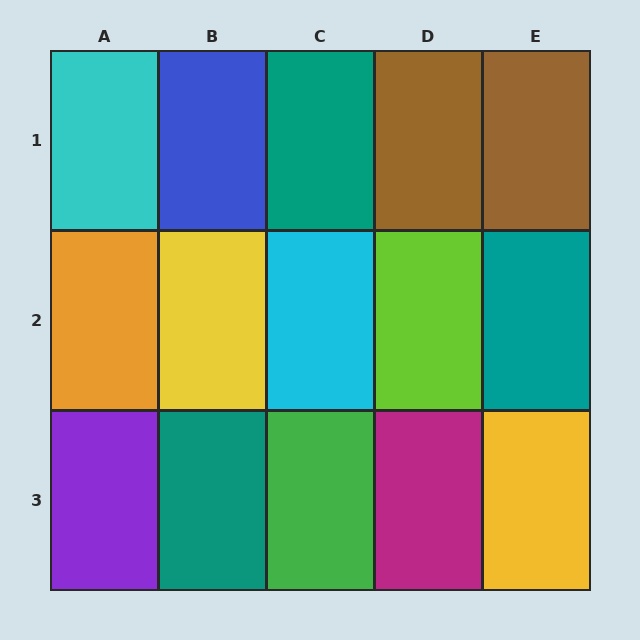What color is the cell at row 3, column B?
Teal.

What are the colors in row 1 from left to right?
Cyan, blue, teal, brown, brown.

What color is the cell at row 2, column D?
Lime.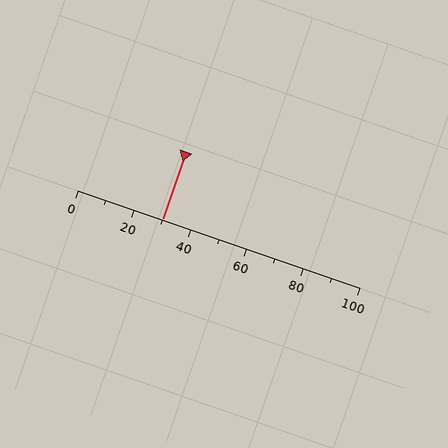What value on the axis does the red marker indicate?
The marker indicates approximately 30.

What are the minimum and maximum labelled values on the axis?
The axis runs from 0 to 100.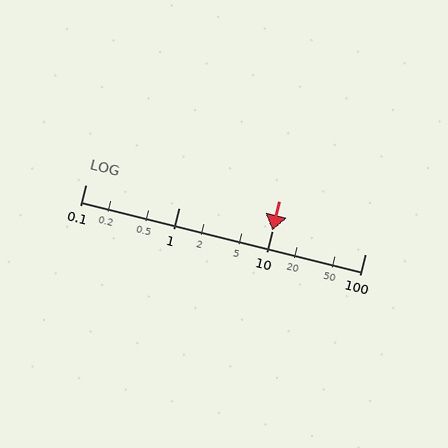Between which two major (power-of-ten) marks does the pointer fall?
The pointer is between 10 and 100.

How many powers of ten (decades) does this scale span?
The scale spans 3 decades, from 0.1 to 100.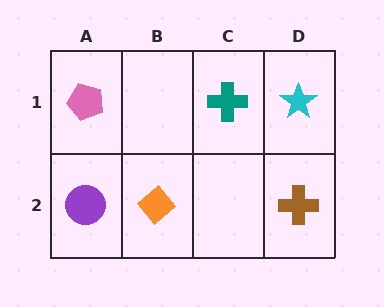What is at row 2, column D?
A brown cross.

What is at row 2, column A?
A purple circle.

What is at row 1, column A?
A pink pentagon.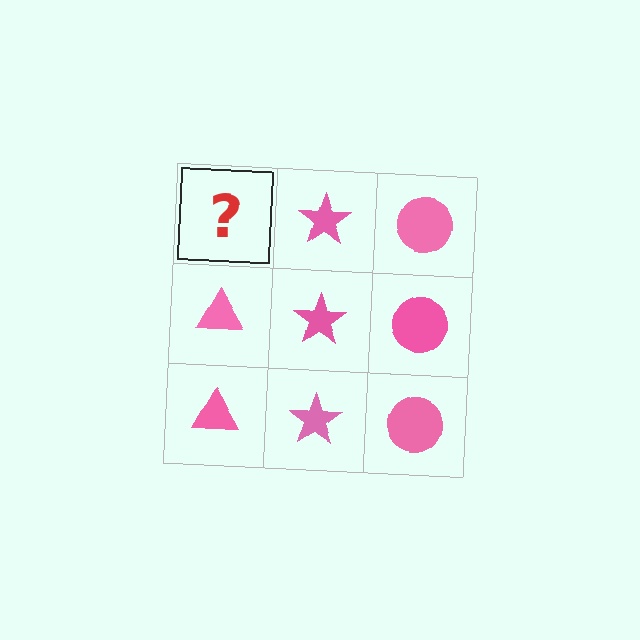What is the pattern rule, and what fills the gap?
The rule is that each column has a consistent shape. The gap should be filled with a pink triangle.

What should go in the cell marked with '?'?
The missing cell should contain a pink triangle.